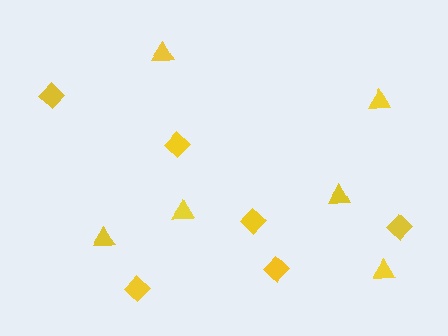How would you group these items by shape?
There are 2 groups: one group of diamonds (6) and one group of triangles (6).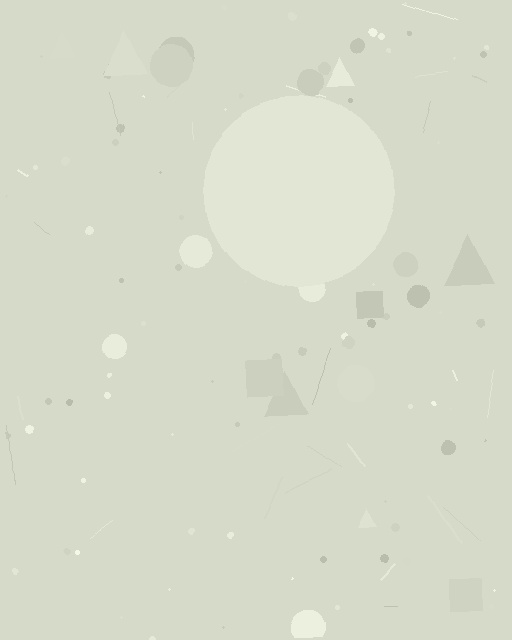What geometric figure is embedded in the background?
A circle is embedded in the background.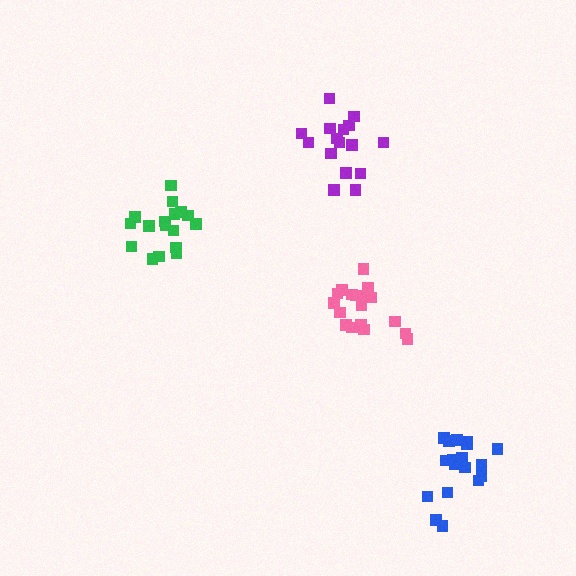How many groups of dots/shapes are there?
There are 4 groups.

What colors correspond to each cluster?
The clusters are colored: blue, purple, pink, green.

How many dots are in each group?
Group 1: 19 dots, Group 2: 17 dots, Group 3: 18 dots, Group 4: 17 dots (71 total).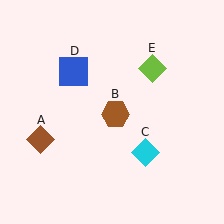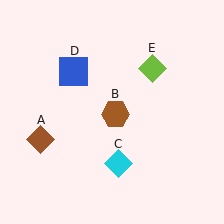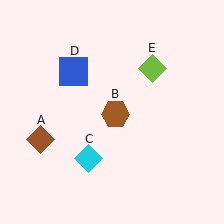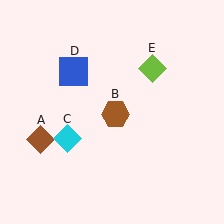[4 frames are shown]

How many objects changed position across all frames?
1 object changed position: cyan diamond (object C).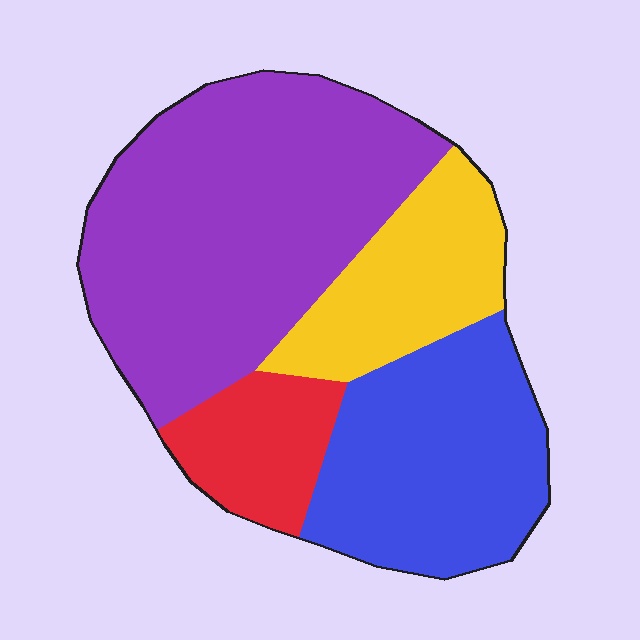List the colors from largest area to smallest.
From largest to smallest: purple, blue, yellow, red.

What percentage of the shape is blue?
Blue takes up about one quarter (1/4) of the shape.